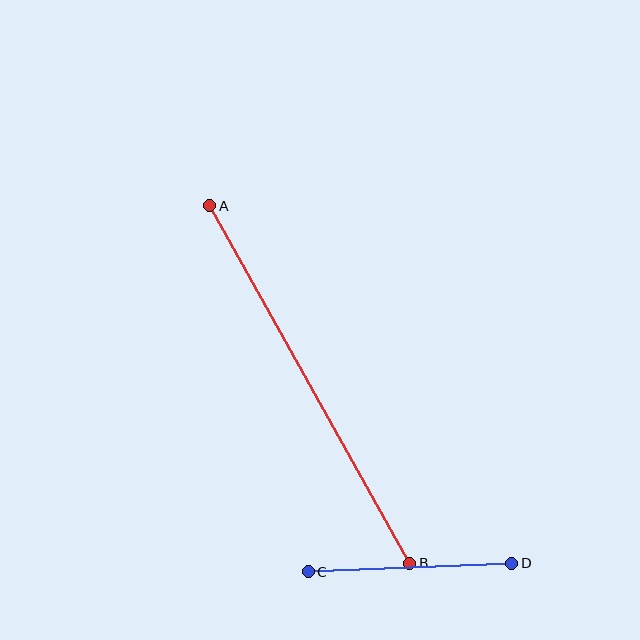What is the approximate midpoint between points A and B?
The midpoint is at approximately (310, 385) pixels.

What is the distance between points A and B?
The distance is approximately 410 pixels.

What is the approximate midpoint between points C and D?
The midpoint is at approximately (410, 567) pixels.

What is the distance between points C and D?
The distance is approximately 203 pixels.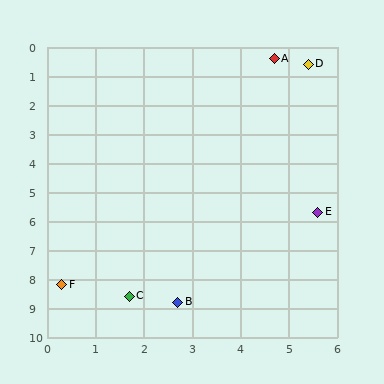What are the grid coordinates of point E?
Point E is at approximately (5.6, 5.7).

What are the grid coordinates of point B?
Point B is at approximately (2.7, 8.8).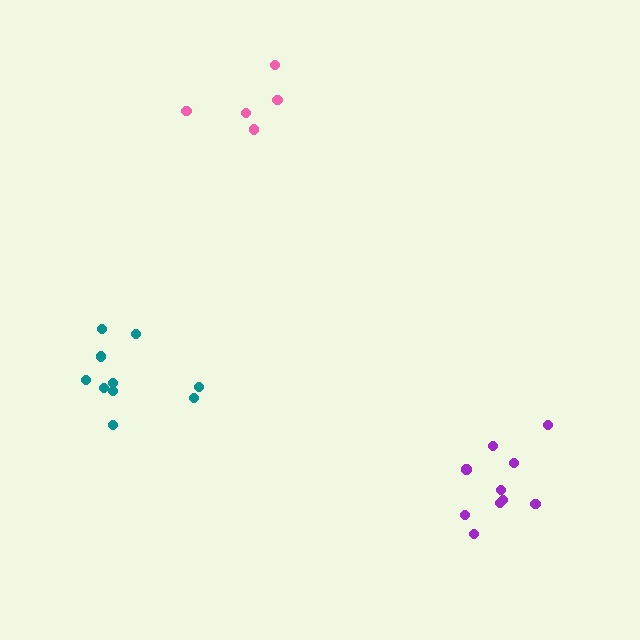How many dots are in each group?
Group 1: 10 dots, Group 2: 5 dots, Group 3: 10 dots (25 total).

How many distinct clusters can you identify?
There are 3 distinct clusters.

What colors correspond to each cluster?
The clusters are colored: purple, pink, teal.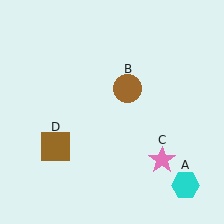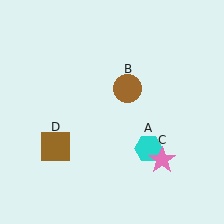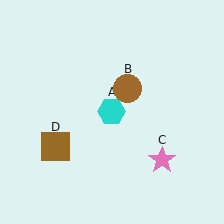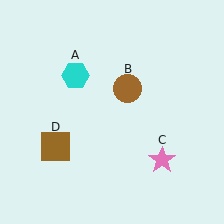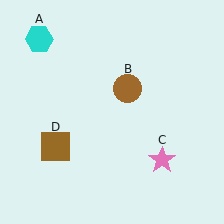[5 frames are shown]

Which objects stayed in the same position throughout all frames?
Brown circle (object B) and pink star (object C) and brown square (object D) remained stationary.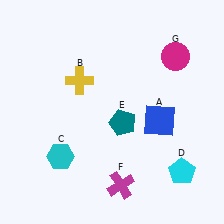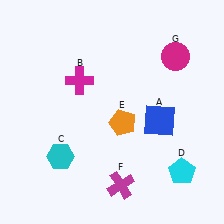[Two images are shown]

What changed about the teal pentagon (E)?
In Image 1, E is teal. In Image 2, it changed to orange.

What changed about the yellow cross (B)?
In Image 1, B is yellow. In Image 2, it changed to magenta.